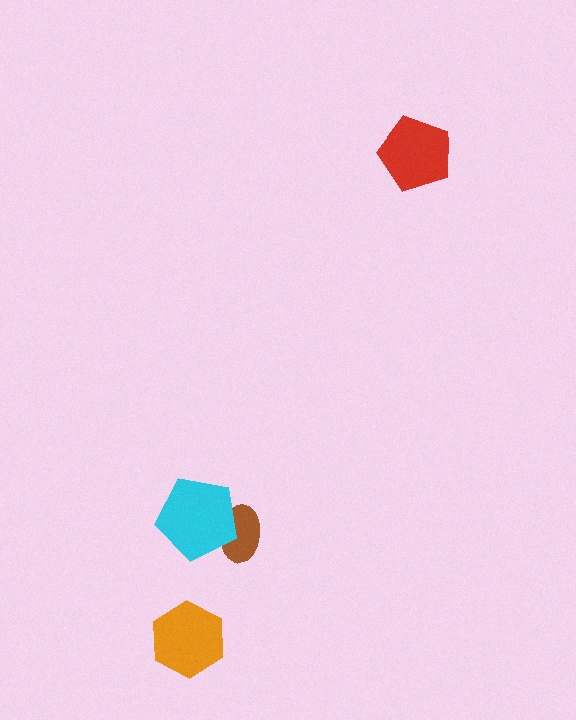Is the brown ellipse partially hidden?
Yes, it is partially covered by another shape.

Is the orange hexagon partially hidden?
No, no other shape covers it.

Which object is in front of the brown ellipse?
The cyan pentagon is in front of the brown ellipse.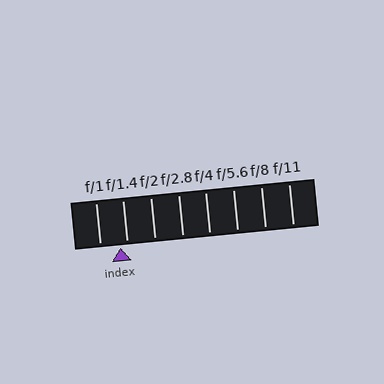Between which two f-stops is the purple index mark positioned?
The index mark is between f/1 and f/1.4.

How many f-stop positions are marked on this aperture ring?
There are 8 f-stop positions marked.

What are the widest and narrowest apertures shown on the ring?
The widest aperture shown is f/1 and the narrowest is f/11.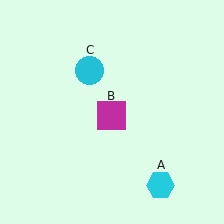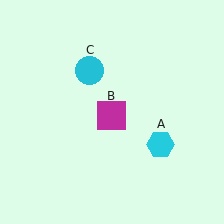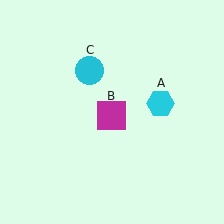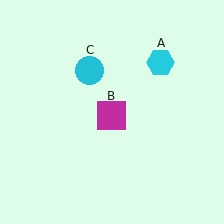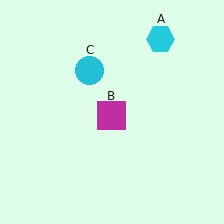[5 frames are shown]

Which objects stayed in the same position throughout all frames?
Magenta square (object B) and cyan circle (object C) remained stationary.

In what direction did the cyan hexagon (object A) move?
The cyan hexagon (object A) moved up.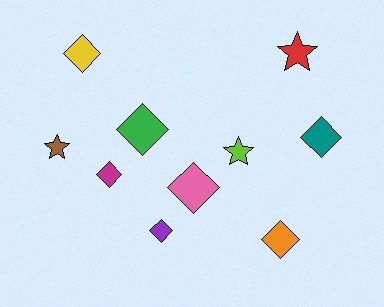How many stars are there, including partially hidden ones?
There are 3 stars.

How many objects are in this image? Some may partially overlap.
There are 10 objects.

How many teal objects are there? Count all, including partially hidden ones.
There is 1 teal object.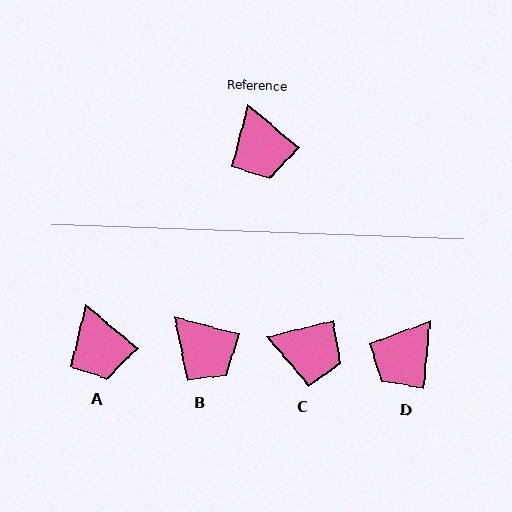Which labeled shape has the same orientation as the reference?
A.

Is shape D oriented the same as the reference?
No, it is off by about 55 degrees.